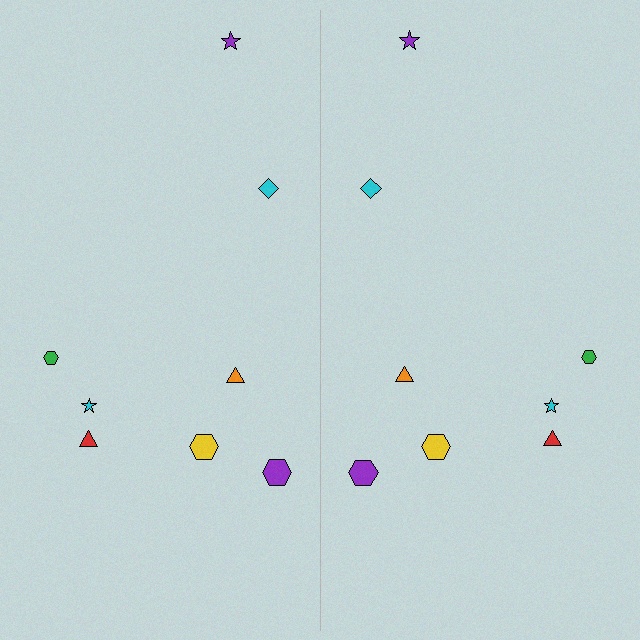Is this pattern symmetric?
Yes, this pattern has bilateral (reflection) symmetry.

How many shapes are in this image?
There are 16 shapes in this image.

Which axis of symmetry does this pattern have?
The pattern has a vertical axis of symmetry running through the center of the image.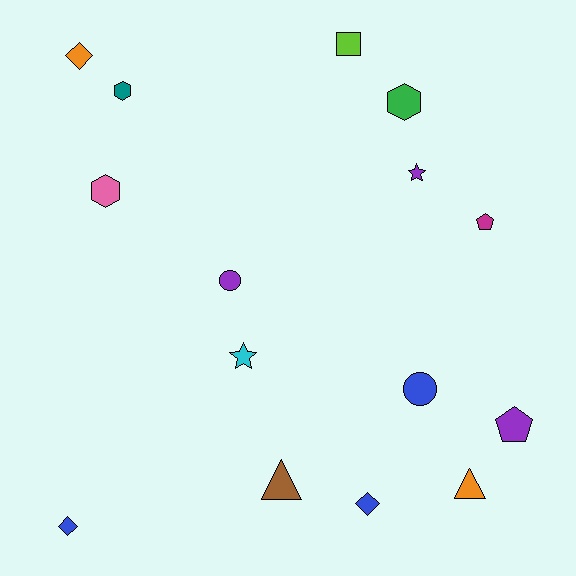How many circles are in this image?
There are 2 circles.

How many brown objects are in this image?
There is 1 brown object.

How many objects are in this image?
There are 15 objects.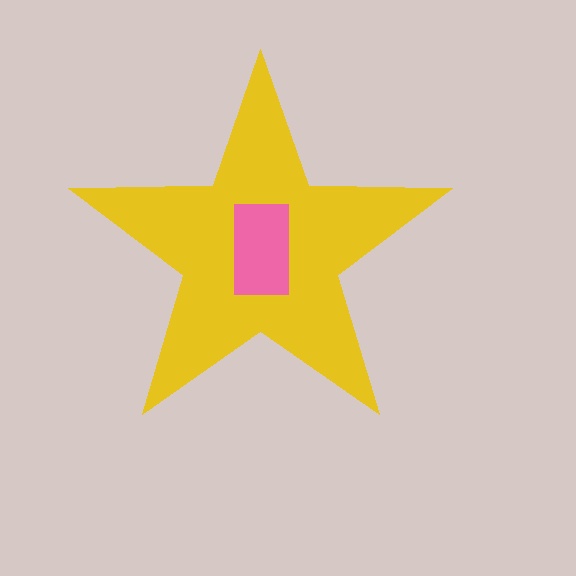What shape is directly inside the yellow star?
The pink rectangle.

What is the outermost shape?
The yellow star.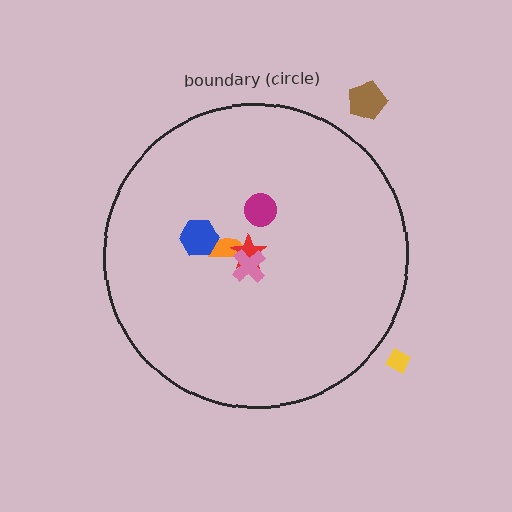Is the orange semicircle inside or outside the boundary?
Inside.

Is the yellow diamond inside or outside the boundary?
Outside.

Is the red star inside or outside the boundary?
Inside.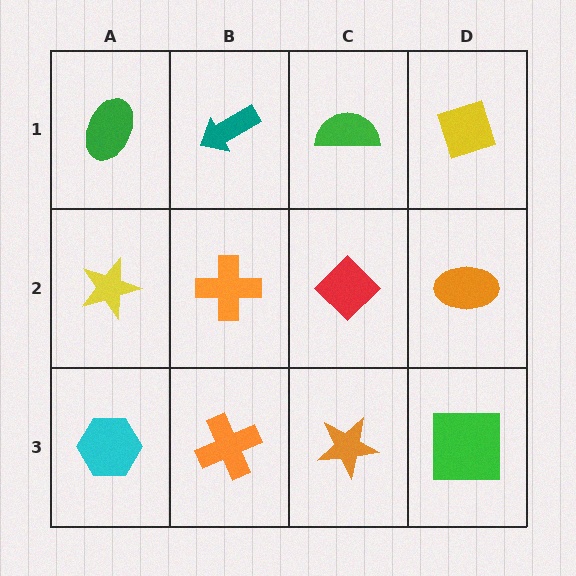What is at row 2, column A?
A yellow star.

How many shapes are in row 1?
4 shapes.